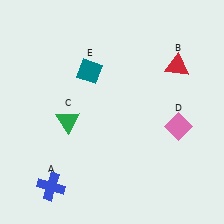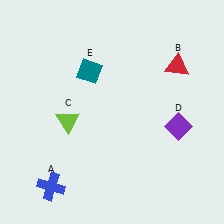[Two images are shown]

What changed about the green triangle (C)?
In Image 1, C is green. In Image 2, it changed to lime.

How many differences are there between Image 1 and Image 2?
There are 2 differences between the two images.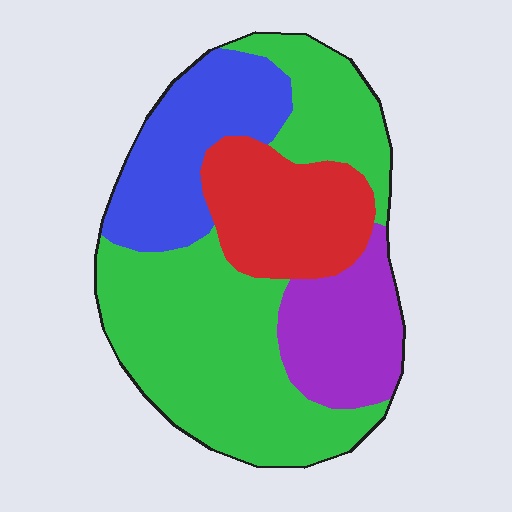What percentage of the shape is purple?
Purple covers 15% of the shape.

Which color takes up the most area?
Green, at roughly 45%.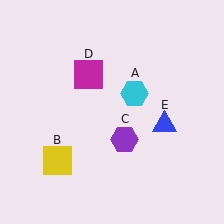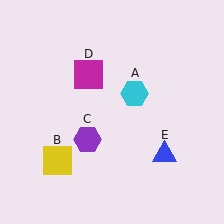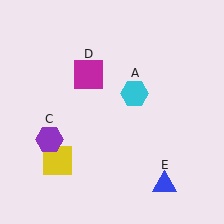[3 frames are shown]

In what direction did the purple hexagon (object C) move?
The purple hexagon (object C) moved left.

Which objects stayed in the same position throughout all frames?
Cyan hexagon (object A) and yellow square (object B) and magenta square (object D) remained stationary.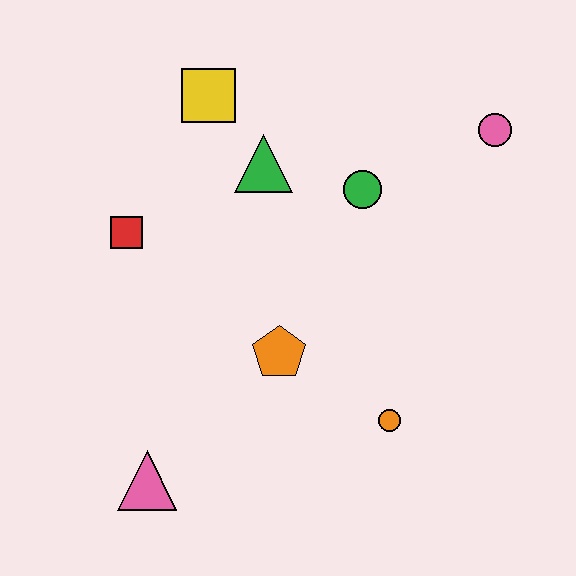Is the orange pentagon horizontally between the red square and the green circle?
Yes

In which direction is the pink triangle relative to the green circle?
The pink triangle is below the green circle.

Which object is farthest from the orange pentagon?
The pink circle is farthest from the orange pentagon.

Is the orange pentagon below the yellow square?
Yes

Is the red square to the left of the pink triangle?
Yes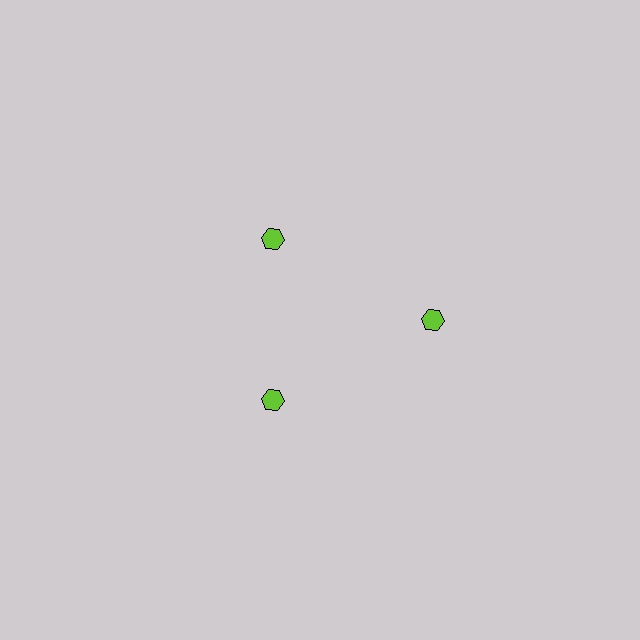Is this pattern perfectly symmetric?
No. The 3 lime hexagons are arranged in a ring, but one element near the 3 o'clock position is pushed outward from the center, breaking the 3-fold rotational symmetry.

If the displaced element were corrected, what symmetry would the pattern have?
It would have 3-fold rotational symmetry — the pattern would map onto itself every 120 degrees.